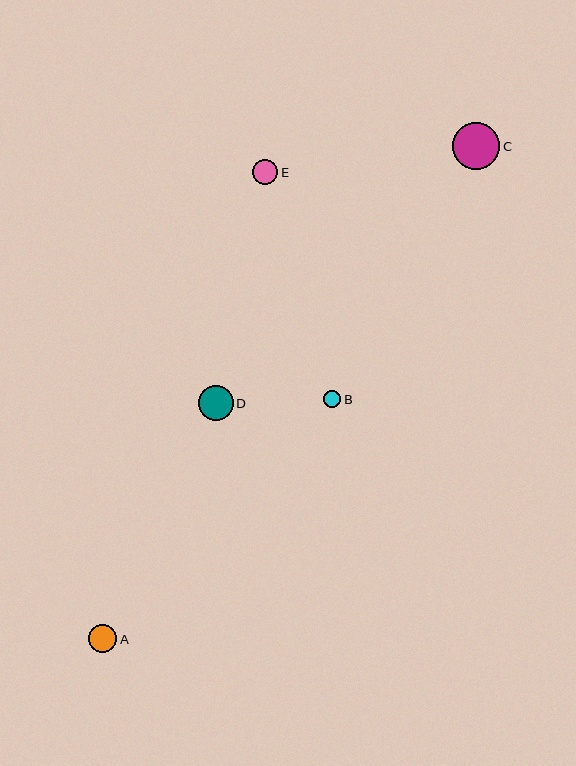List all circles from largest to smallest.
From largest to smallest: C, D, A, E, B.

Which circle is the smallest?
Circle B is the smallest with a size of approximately 17 pixels.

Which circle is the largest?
Circle C is the largest with a size of approximately 47 pixels.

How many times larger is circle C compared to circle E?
Circle C is approximately 1.8 times the size of circle E.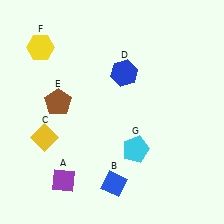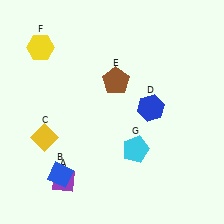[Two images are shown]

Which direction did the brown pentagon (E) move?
The brown pentagon (E) moved right.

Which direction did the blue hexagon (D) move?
The blue hexagon (D) moved down.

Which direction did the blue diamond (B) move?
The blue diamond (B) moved left.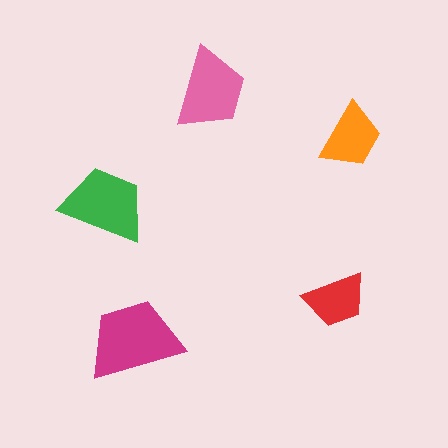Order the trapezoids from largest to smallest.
the magenta one, the green one, the pink one, the orange one, the red one.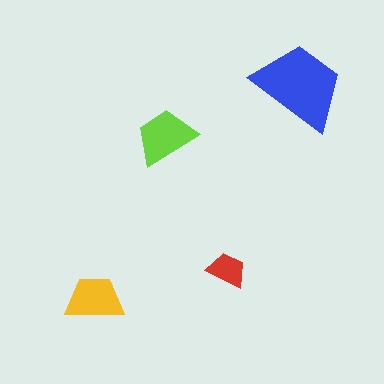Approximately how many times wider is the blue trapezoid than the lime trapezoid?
About 1.5 times wider.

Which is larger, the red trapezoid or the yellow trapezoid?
The yellow one.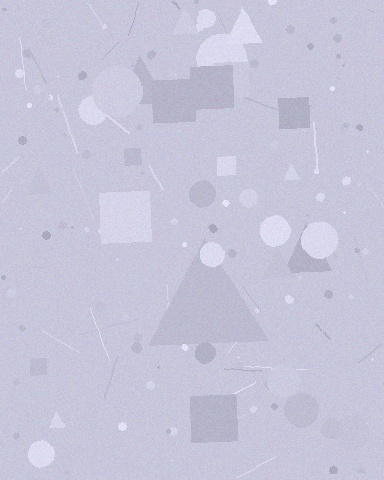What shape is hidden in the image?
A triangle is hidden in the image.